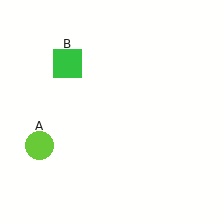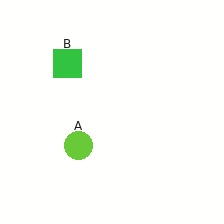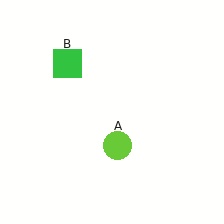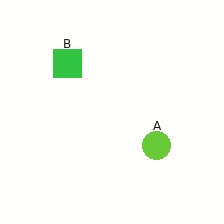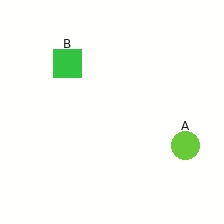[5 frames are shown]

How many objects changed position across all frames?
1 object changed position: lime circle (object A).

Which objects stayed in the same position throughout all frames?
Green square (object B) remained stationary.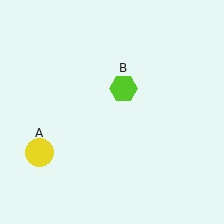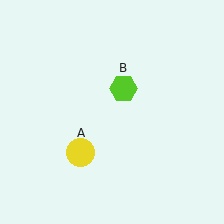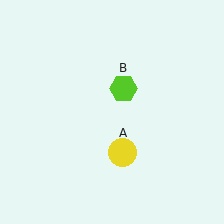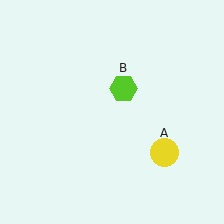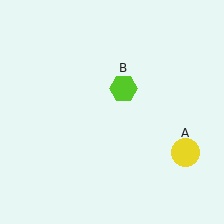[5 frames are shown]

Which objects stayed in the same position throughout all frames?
Lime hexagon (object B) remained stationary.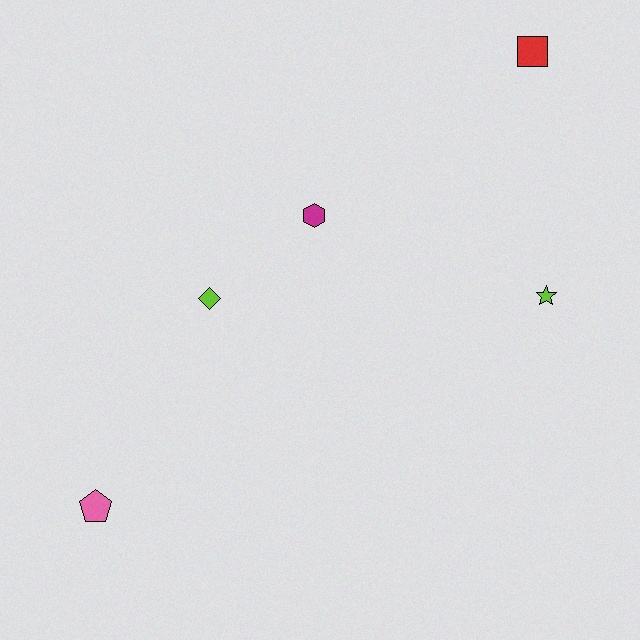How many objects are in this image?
There are 5 objects.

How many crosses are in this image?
There are no crosses.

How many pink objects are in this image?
There is 1 pink object.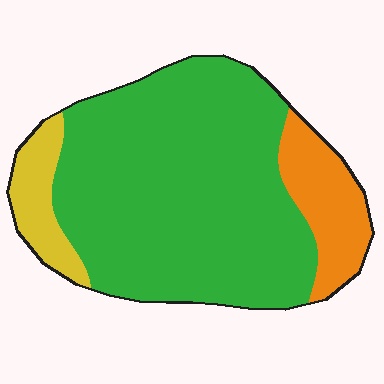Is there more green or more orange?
Green.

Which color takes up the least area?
Yellow, at roughly 10%.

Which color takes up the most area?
Green, at roughly 75%.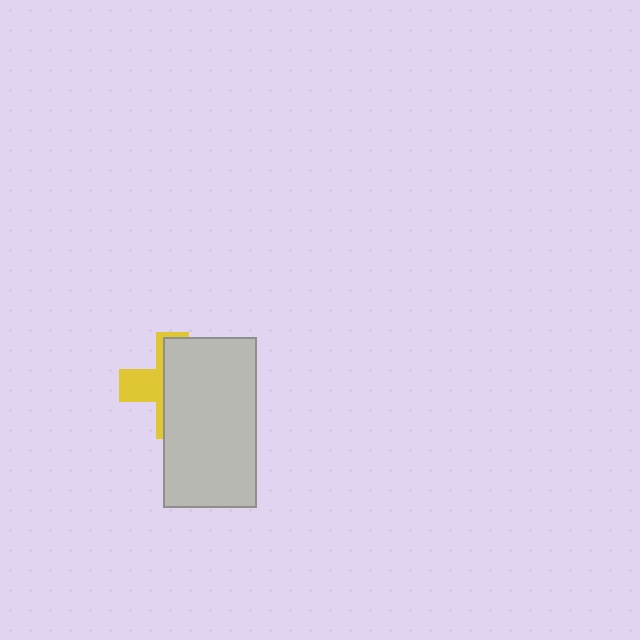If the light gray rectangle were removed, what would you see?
You would see the complete yellow cross.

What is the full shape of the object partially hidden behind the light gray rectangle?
The partially hidden object is a yellow cross.